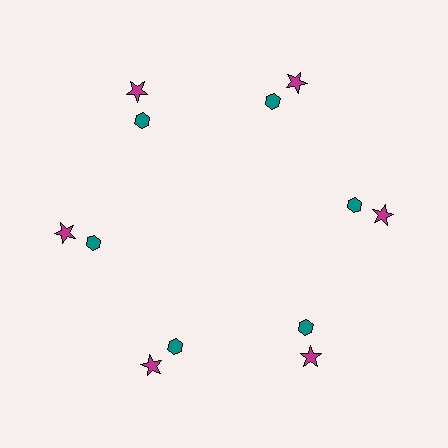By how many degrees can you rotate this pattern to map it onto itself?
The pattern maps onto itself every 60 degrees of rotation.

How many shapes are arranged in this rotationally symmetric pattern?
There are 12 shapes, arranged in 6 groups of 2.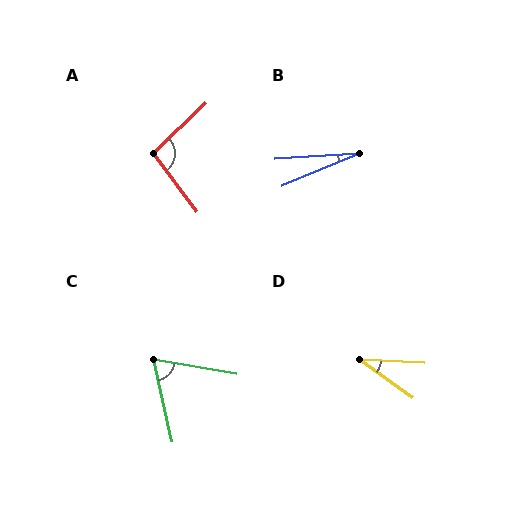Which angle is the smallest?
B, at approximately 19 degrees.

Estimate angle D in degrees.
Approximately 33 degrees.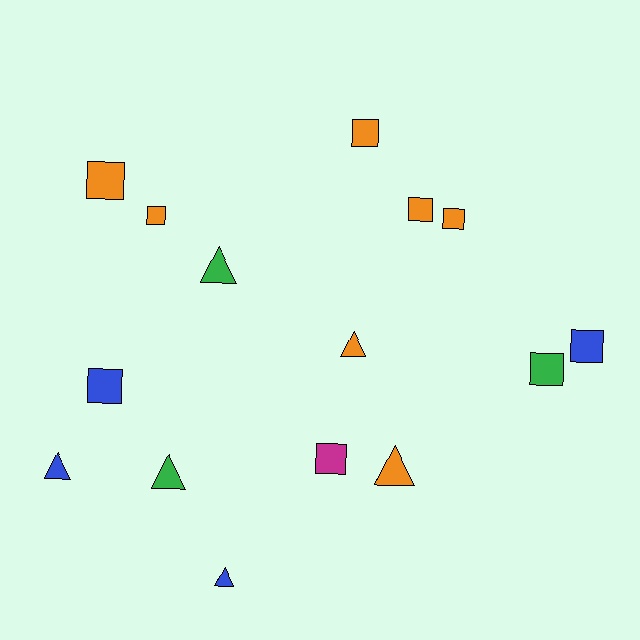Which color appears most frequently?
Orange, with 7 objects.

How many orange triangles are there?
There are 2 orange triangles.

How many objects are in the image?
There are 15 objects.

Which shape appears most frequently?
Square, with 9 objects.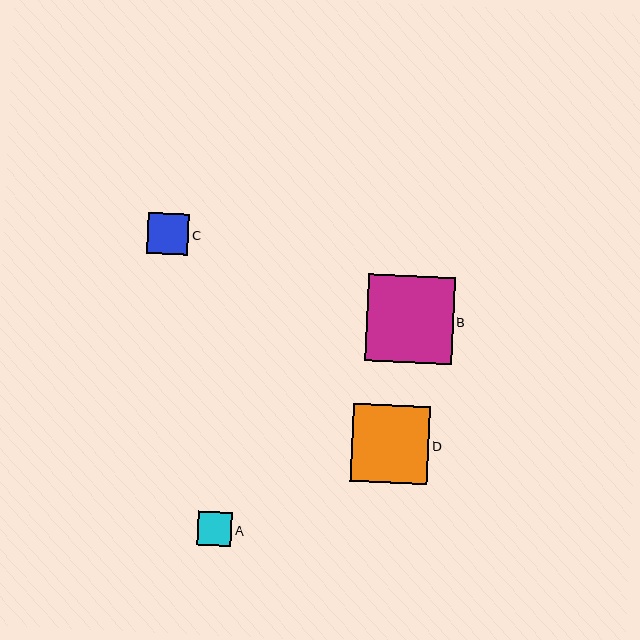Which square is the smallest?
Square A is the smallest with a size of approximately 34 pixels.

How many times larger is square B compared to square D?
Square B is approximately 1.1 times the size of square D.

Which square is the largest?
Square B is the largest with a size of approximately 87 pixels.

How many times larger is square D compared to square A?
Square D is approximately 2.3 times the size of square A.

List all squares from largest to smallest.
From largest to smallest: B, D, C, A.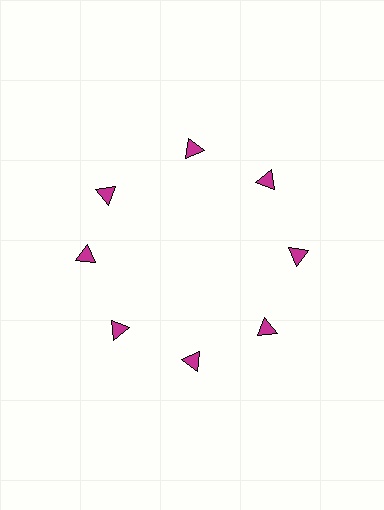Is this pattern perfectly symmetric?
No. The 8 magenta triangles are arranged in a ring, but one element near the 10 o'clock position is rotated out of alignment along the ring, breaking the 8-fold rotational symmetry.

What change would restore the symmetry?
The symmetry would be restored by rotating it back into even spacing with its neighbors so that all 8 triangles sit at equal angles and equal distance from the center.